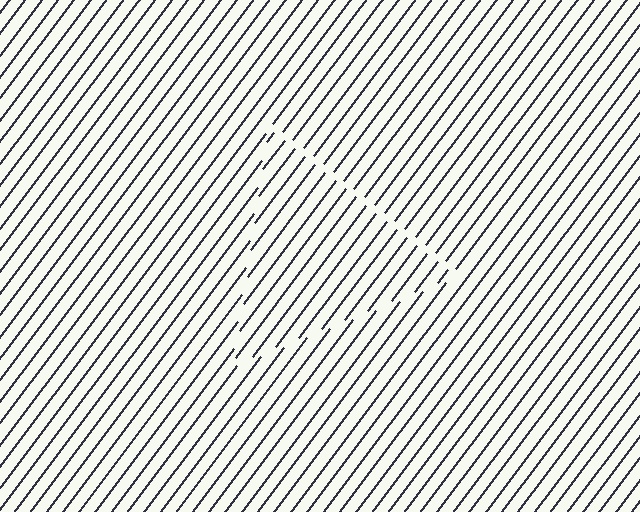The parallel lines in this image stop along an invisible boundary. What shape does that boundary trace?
An illusory triangle. The interior of the shape contains the same grating, shifted by half a period — the contour is defined by the phase discontinuity where line-ends from the inner and outer gratings abut.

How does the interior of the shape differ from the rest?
The interior of the shape contains the same grating, shifted by half a period — the contour is defined by the phase discontinuity where line-ends from the inner and outer gratings abut.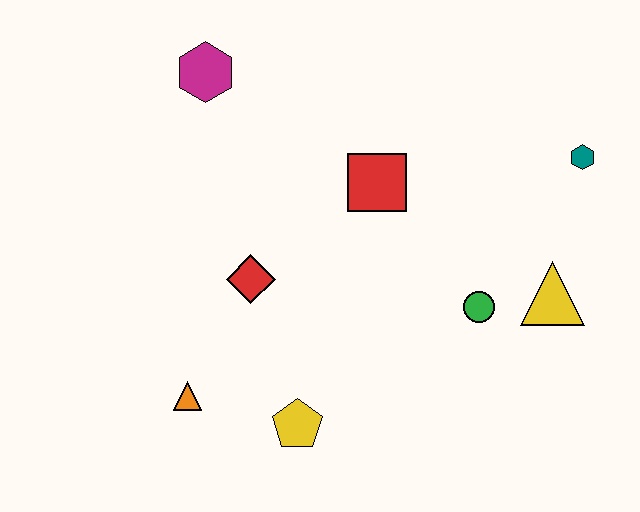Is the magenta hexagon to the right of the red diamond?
No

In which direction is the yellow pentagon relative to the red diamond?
The yellow pentagon is below the red diamond.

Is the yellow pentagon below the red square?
Yes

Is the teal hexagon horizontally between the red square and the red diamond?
No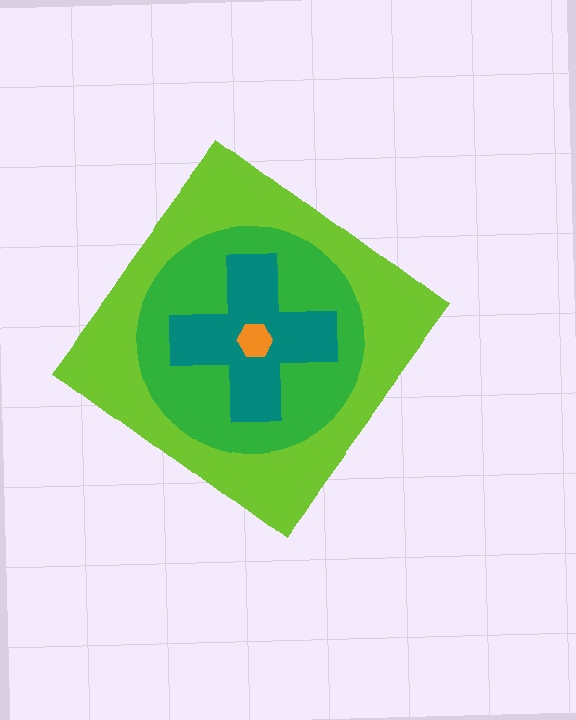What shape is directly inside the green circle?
The teal cross.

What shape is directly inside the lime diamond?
The green circle.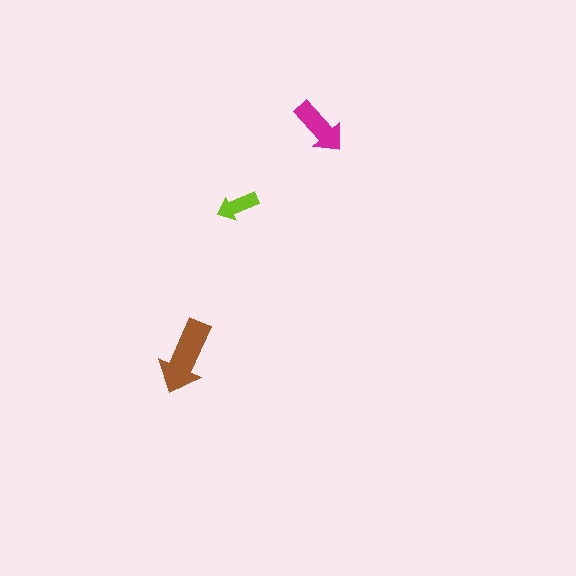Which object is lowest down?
The brown arrow is bottommost.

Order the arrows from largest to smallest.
the brown one, the magenta one, the lime one.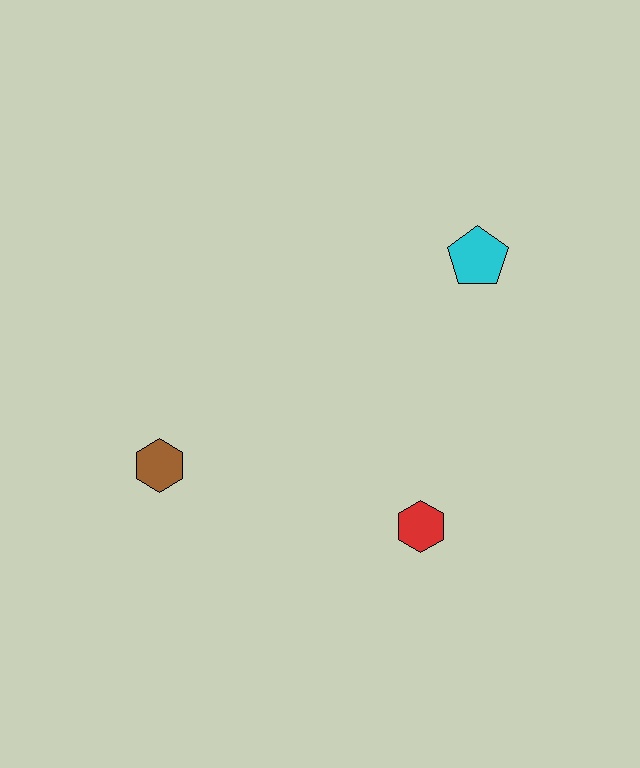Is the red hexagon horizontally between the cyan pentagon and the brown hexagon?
Yes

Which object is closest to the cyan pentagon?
The red hexagon is closest to the cyan pentagon.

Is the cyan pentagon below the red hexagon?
No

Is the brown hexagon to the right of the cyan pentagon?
No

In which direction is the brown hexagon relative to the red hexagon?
The brown hexagon is to the left of the red hexagon.